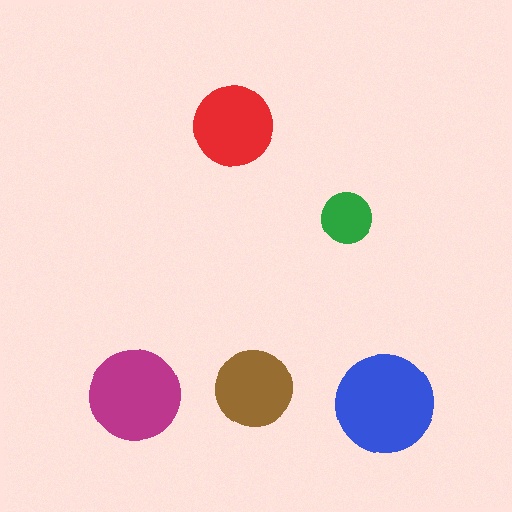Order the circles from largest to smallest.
the blue one, the magenta one, the red one, the brown one, the green one.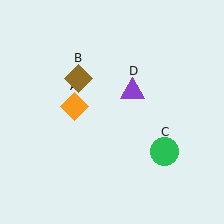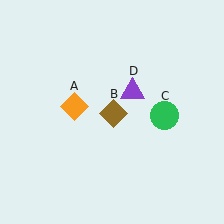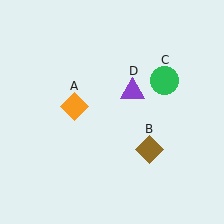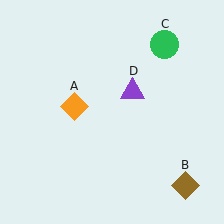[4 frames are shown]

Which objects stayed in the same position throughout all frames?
Orange diamond (object A) and purple triangle (object D) remained stationary.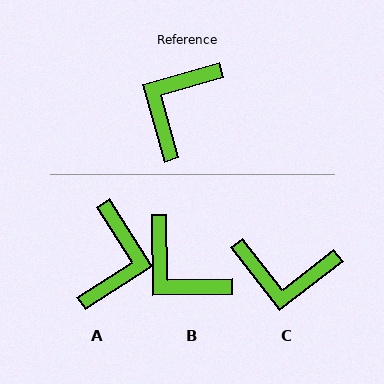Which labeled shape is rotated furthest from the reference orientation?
A, about 163 degrees away.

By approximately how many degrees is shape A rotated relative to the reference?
Approximately 163 degrees clockwise.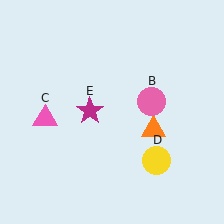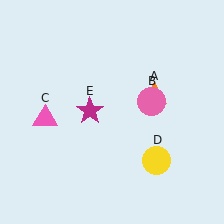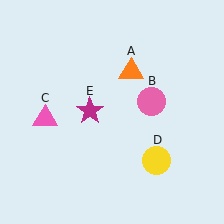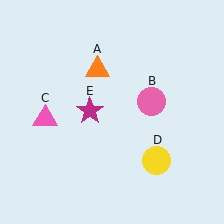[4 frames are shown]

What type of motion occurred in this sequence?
The orange triangle (object A) rotated counterclockwise around the center of the scene.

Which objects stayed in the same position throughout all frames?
Pink circle (object B) and pink triangle (object C) and yellow circle (object D) and magenta star (object E) remained stationary.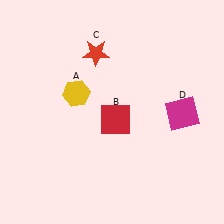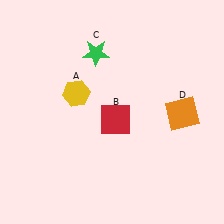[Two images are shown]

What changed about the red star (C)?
In Image 1, C is red. In Image 2, it changed to green.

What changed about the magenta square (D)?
In Image 1, D is magenta. In Image 2, it changed to orange.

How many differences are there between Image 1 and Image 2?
There are 2 differences between the two images.